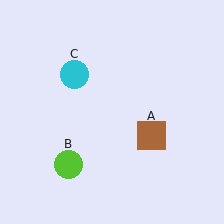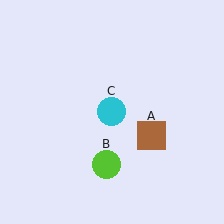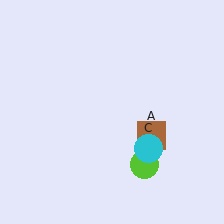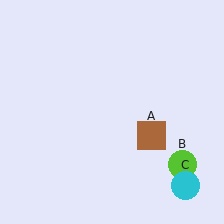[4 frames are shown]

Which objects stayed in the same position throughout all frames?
Brown square (object A) remained stationary.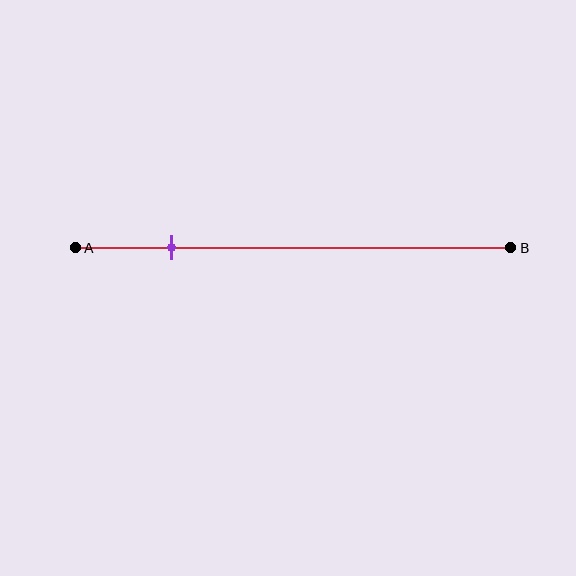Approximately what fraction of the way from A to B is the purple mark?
The purple mark is approximately 20% of the way from A to B.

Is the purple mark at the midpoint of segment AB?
No, the mark is at about 20% from A, not at the 50% midpoint.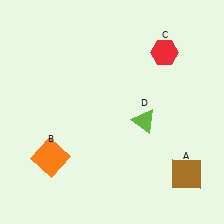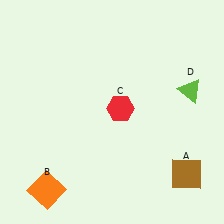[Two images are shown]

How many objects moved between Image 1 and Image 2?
3 objects moved between the two images.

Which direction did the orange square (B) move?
The orange square (B) moved down.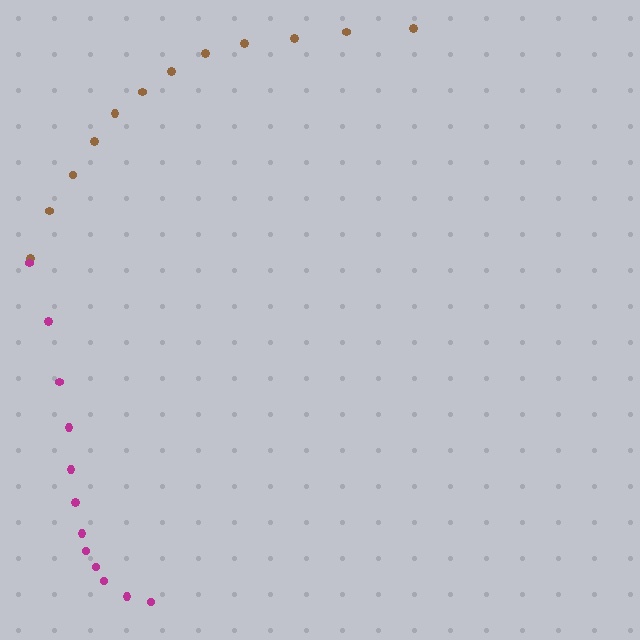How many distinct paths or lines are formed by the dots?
There are 2 distinct paths.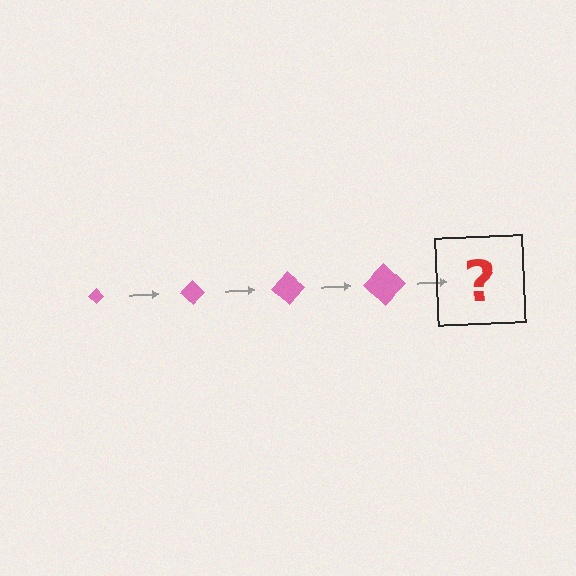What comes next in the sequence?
The next element should be a pink diamond, larger than the previous one.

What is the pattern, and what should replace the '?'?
The pattern is that the diamond gets progressively larger each step. The '?' should be a pink diamond, larger than the previous one.